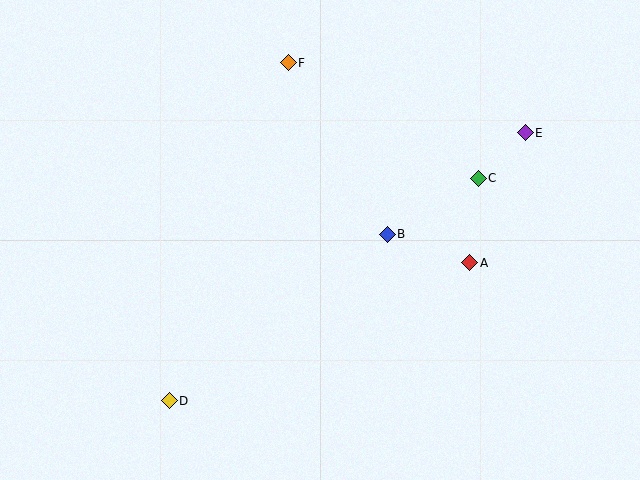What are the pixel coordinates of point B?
Point B is at (387, 234).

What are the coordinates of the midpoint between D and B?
The midpoint between D and B is at (278, 318).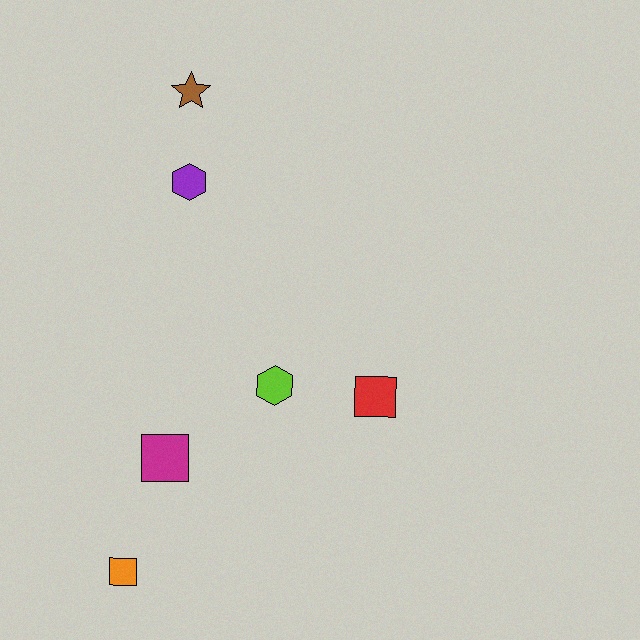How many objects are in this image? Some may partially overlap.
There are 6 objects.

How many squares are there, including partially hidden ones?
There are 3 squares.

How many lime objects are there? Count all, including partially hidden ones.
There is 1 lime object.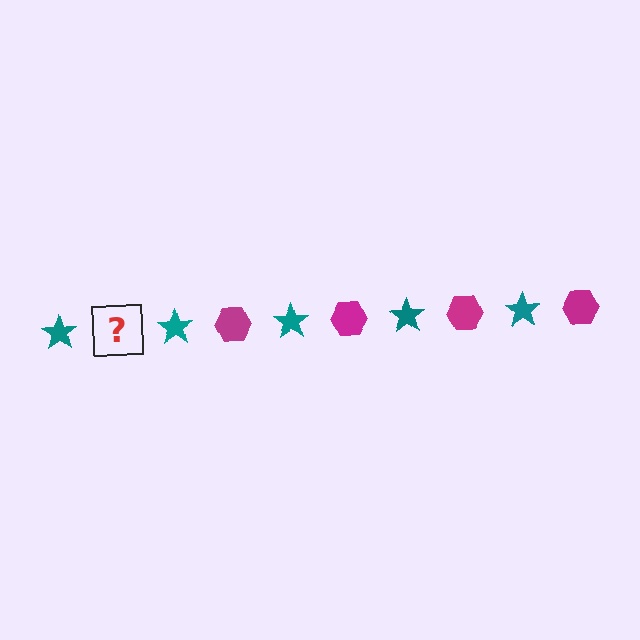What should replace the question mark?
The question mark should be replaced with a magenta hexagon.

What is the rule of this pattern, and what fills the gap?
The rule is that the pattern alternates between teal star and magenta hexagon. The gap should be filled with a magenta hexagon.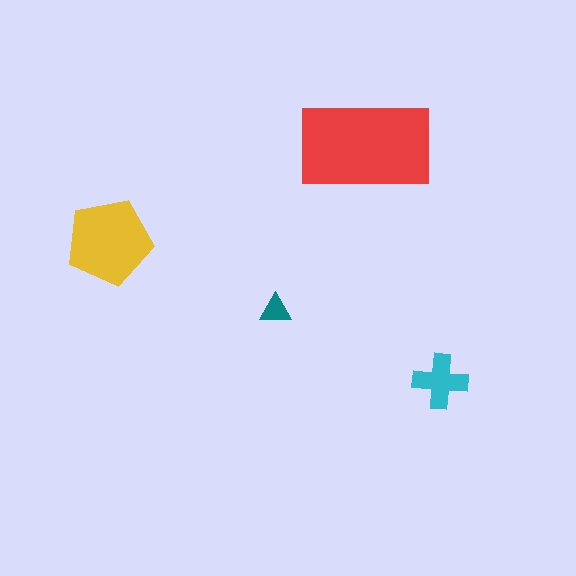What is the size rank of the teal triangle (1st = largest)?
4th.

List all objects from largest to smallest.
The red rectangle, the yellow pentagon, the cyan cross, the teal triangle.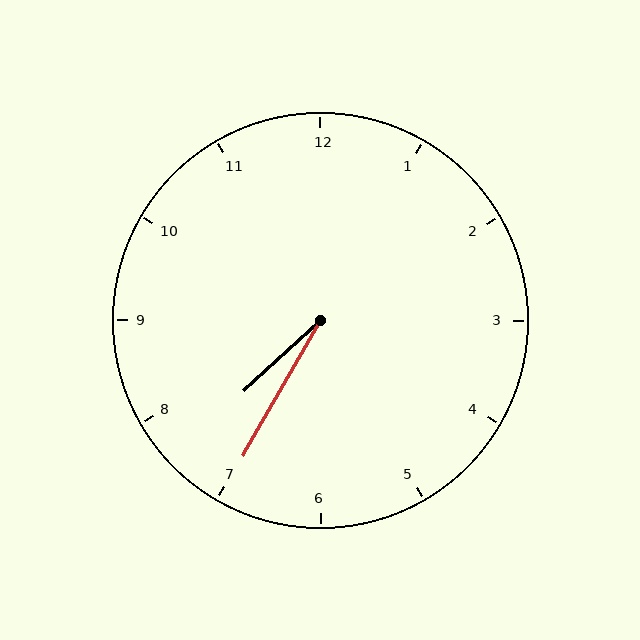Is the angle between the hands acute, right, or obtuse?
It is acute.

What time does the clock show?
7:35.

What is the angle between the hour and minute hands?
Approximately 18 degrees.